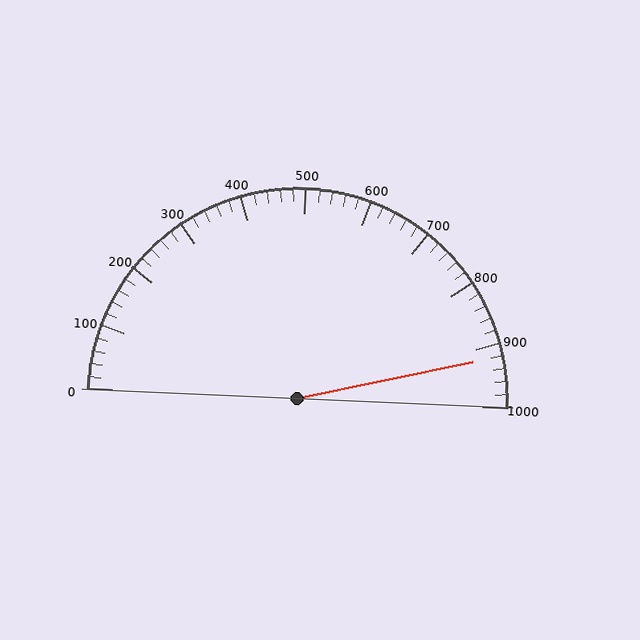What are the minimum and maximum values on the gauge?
The gauge ranges from 0 to 1000.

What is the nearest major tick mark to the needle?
The nearest major tick mark is 900.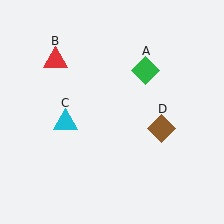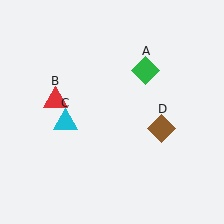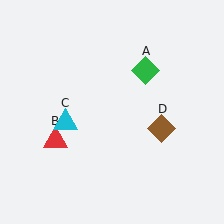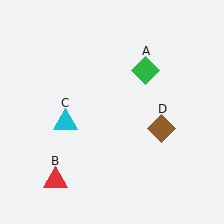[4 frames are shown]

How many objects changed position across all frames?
1 object changed position: red triangle (object B).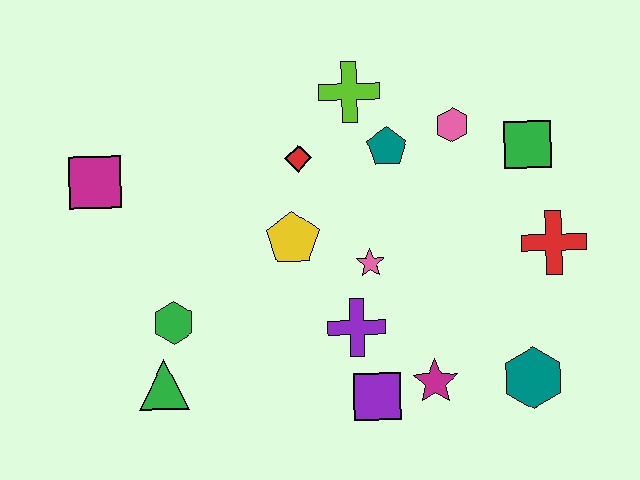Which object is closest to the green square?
The pink hexagon is closest to the green square.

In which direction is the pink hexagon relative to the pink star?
The pink hexagon is above the pink star.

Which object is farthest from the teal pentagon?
The green triangle is farthest from the teal pentagon.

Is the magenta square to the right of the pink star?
No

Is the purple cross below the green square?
Yes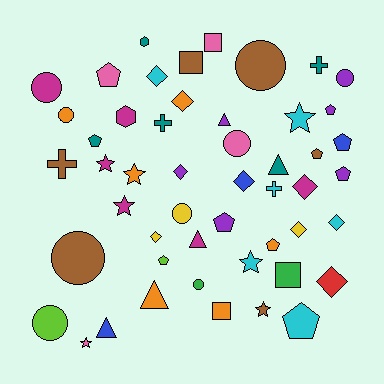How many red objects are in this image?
There is 1 red object.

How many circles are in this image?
There are 9 circles.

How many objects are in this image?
There are 50 objects.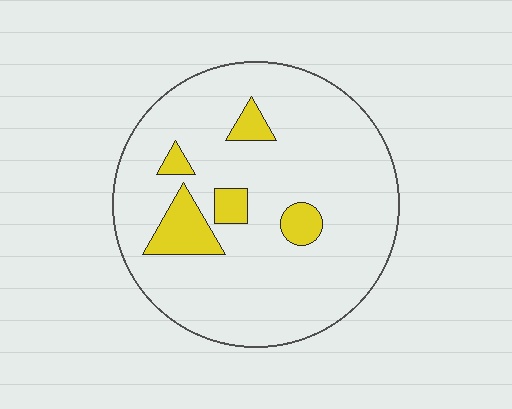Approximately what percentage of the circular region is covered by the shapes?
Approximately 10%.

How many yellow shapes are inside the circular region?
5.